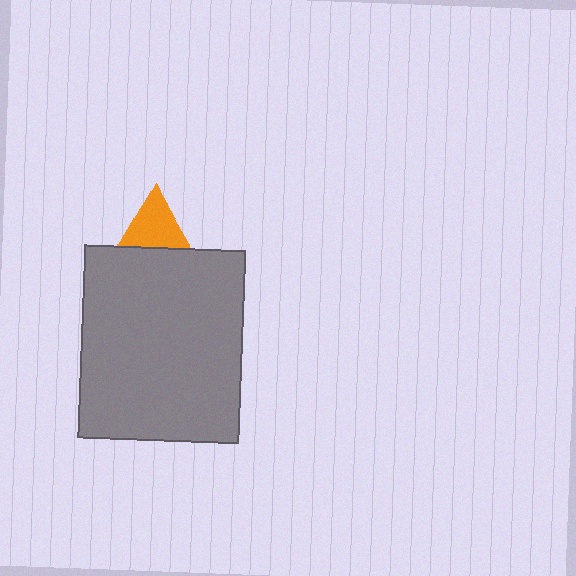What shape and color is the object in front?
The object in front is a gray rectangle.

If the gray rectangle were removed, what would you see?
You would see the complete orange triangle.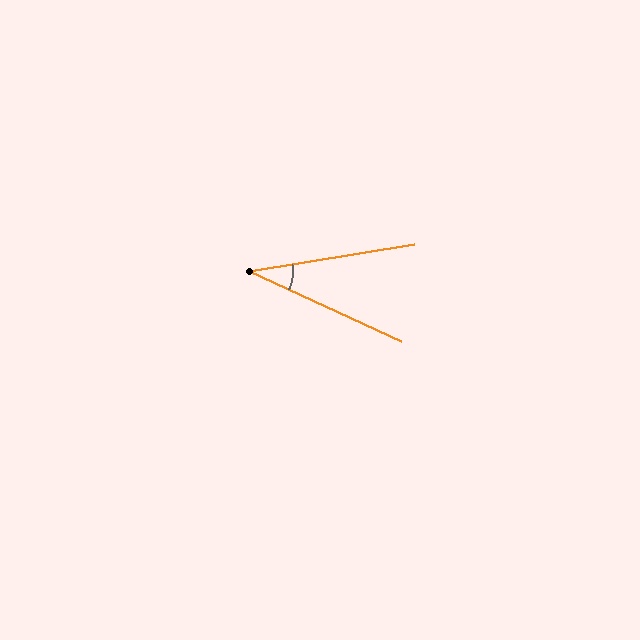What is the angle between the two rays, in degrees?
Approximately 34 degrees.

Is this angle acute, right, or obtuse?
It is acute.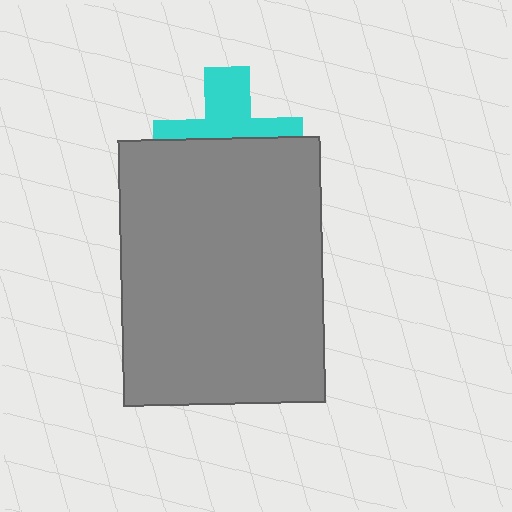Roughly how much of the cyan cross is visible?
About half of it is visible (roughly 46%).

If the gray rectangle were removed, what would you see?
You would see the complete cyan cross.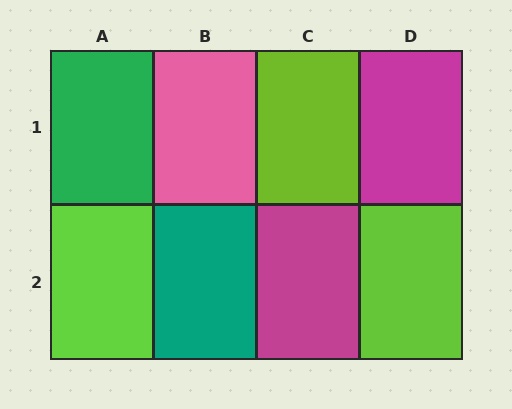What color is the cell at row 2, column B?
Teal.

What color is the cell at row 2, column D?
Lime.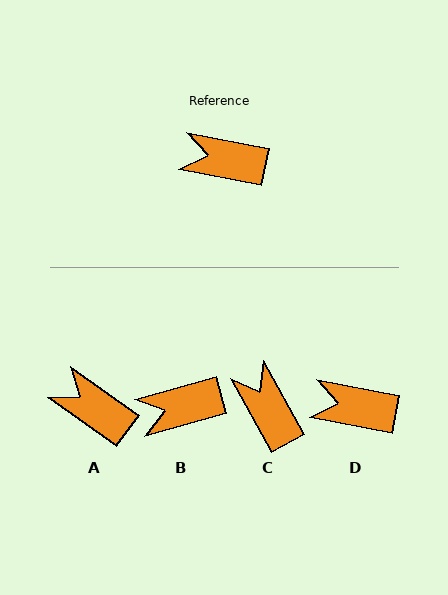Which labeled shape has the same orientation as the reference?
D.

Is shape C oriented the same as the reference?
No, it is off by about 50 degrees.